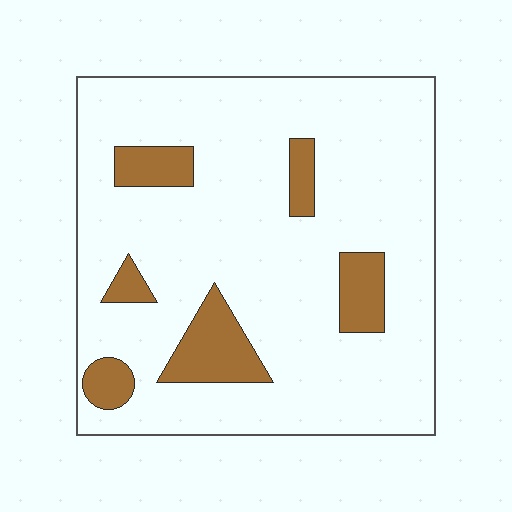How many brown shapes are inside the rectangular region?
6.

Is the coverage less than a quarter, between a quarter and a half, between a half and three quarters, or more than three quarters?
Less than a quarter.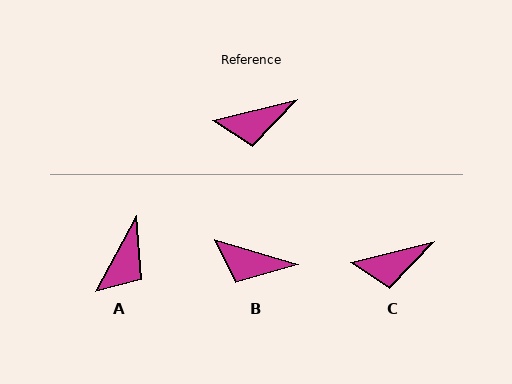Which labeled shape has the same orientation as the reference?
C.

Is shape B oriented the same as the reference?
No, it is off by about 30 degrees.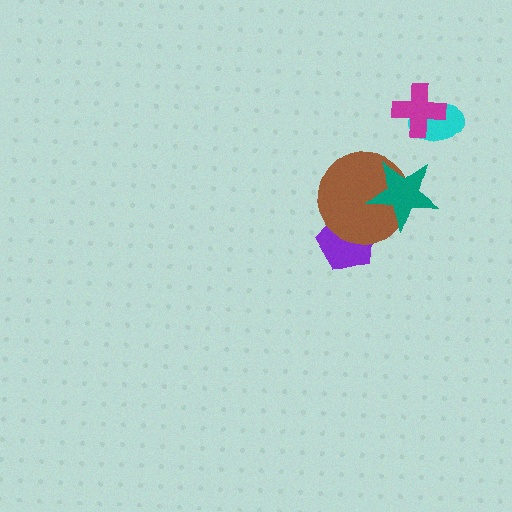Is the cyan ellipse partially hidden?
Yes, it is partially covered by another shape.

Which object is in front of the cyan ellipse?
The magenta cross is in front of the cyan ellipse.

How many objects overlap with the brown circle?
2 objects overlap with the brown circle.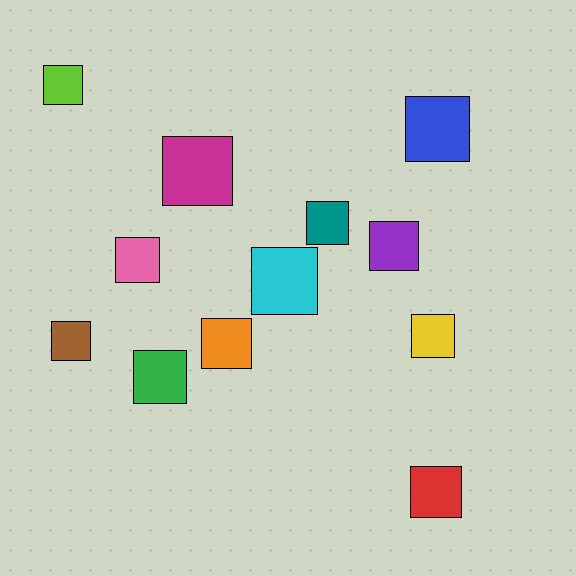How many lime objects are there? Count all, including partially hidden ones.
There is 1 lime object.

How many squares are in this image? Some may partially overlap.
There are 12 squares.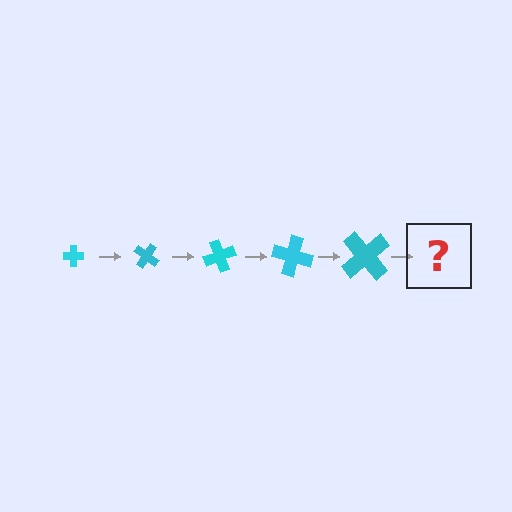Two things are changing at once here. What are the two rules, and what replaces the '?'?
The two rules are that the cross grows larger each step and it rotates 35 degrees each step. The '?' should be a cross, larger than the previous one and rotated 175 degrees from the start.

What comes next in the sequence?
The next element should be a cross, larger than the previous one and rotated 175 degrees from the start.